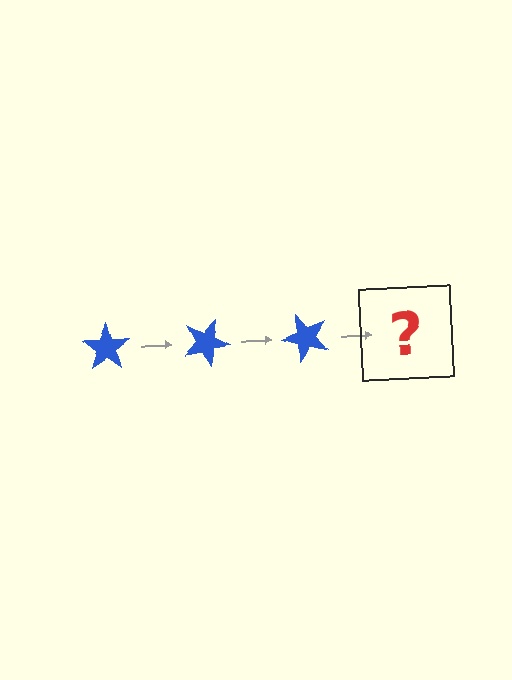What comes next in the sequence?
The next element should be a blue star rotated 75 degrees.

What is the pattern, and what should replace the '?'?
The pattern is that the star rotates 25 degrees each step. The '?' should be a blue star rotated 75 degrees.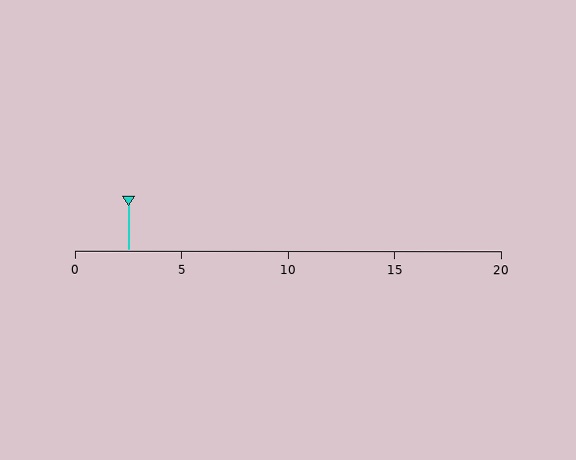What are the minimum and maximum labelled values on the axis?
The axis runs from 0 to 20.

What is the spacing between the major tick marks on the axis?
The major ticks are spaced 5 apart.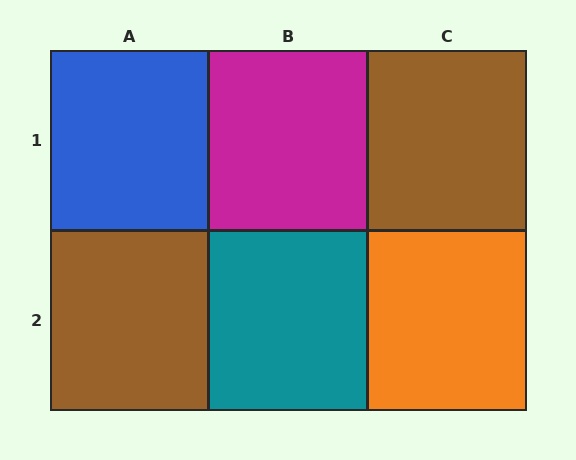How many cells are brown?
2 cells are brown.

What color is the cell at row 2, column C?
Orange.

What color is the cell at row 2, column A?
Brown.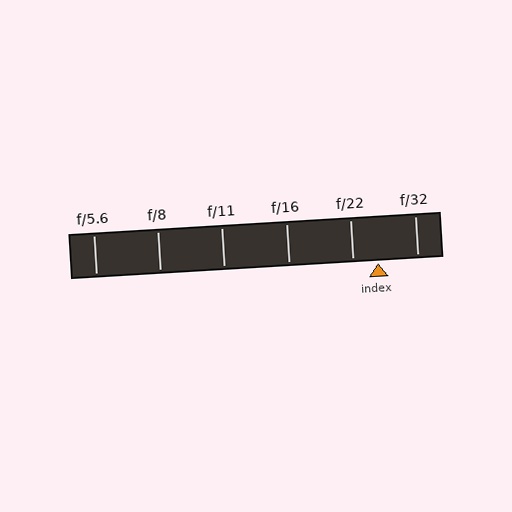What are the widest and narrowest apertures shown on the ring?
The widest aperture shown is f/5.6 and the narrowest is f/32.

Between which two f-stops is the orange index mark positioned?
The index mark is between f/22 and f/32.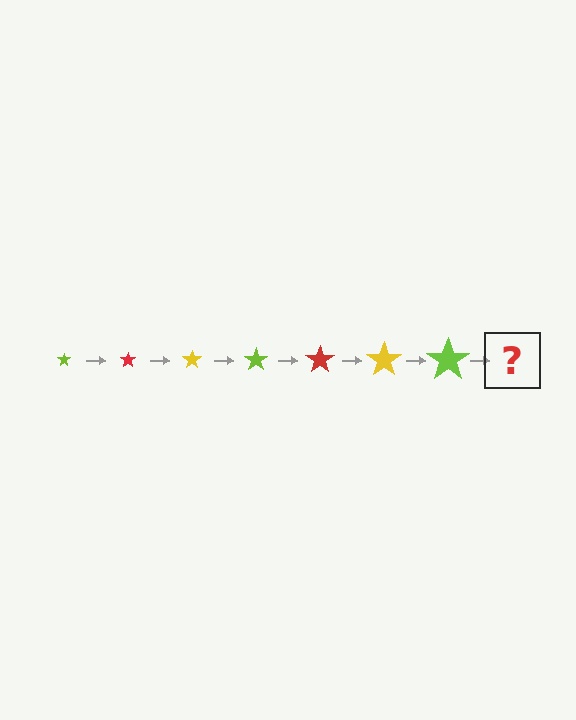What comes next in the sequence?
The next element should be a red star, larger than the previous one.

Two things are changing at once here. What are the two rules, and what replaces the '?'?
The two rules are that the star grows larger each step and the color cycles through lime, red, and yellow. The '?' should be a red star, larger than the previous one.